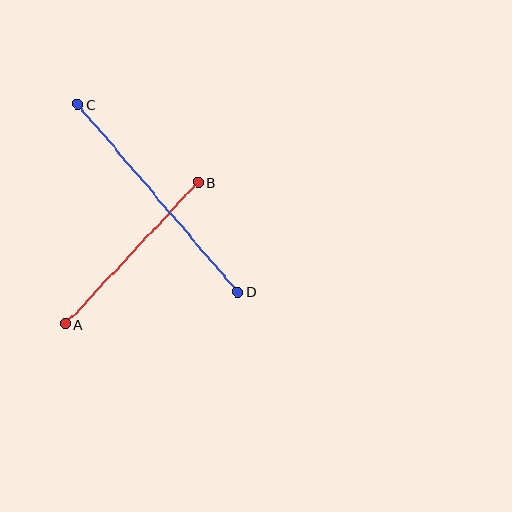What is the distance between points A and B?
The distance is approximately 194 pixels.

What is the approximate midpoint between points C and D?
The midpoint is at approximately (158, 198) pixels.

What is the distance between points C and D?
The distance is approximately 247 pixels.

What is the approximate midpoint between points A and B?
The midpoint is at approximately (132, 253) pixels.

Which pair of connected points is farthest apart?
Points C and D are farthest apart.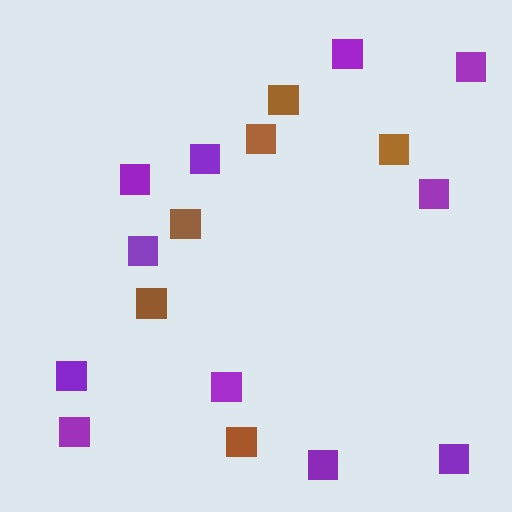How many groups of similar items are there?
There are 2 groups: one group of purple squares (11) and one group of brown squares (6).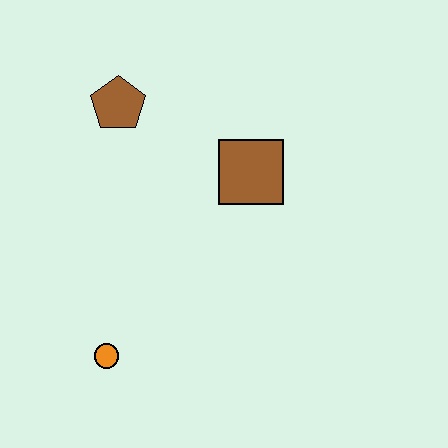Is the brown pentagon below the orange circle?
No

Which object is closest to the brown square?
The brown pentagon is closest to the brown square.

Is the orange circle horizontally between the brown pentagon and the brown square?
No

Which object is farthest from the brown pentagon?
The orange circle is farthest from the brown pentagon.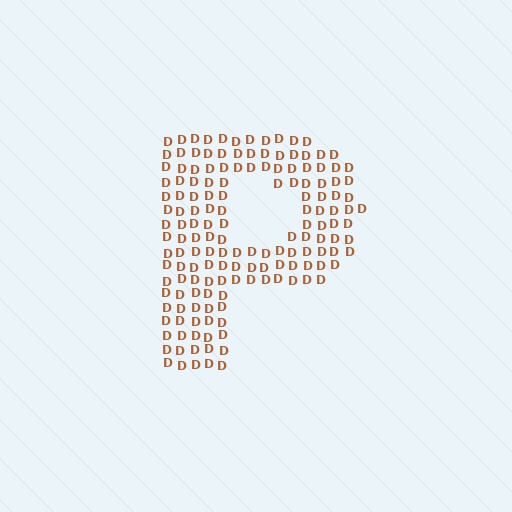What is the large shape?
The large shape is the letter P.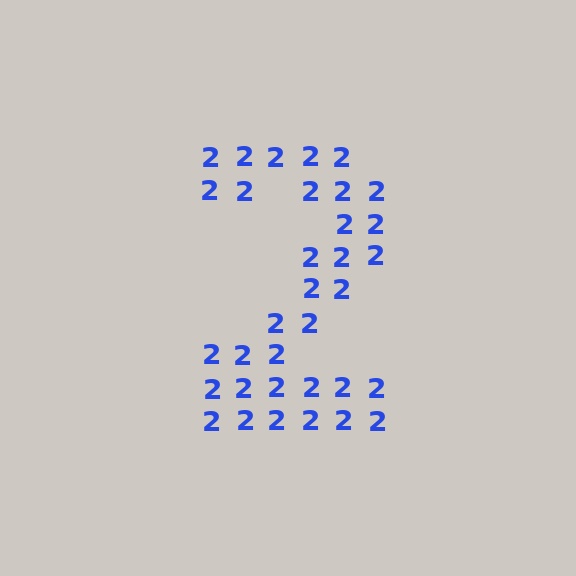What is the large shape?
The large shape is the digit 2.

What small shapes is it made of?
It is made of small digit 2's.